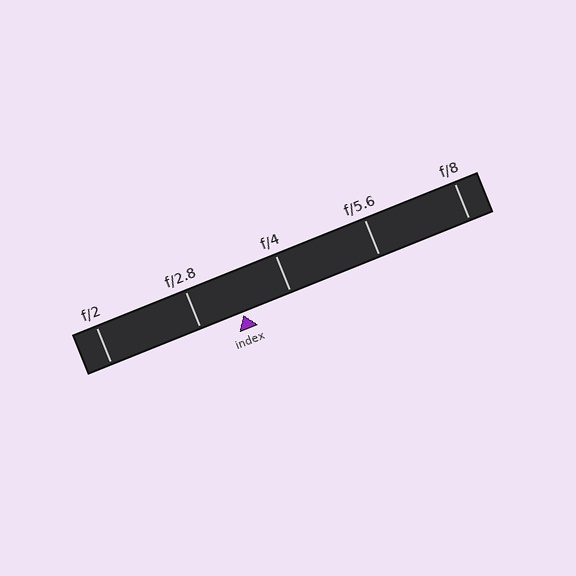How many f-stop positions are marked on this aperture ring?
There are 5 f-stop positions marked.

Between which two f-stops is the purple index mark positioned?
The index mark is between f/2.8 and f/4.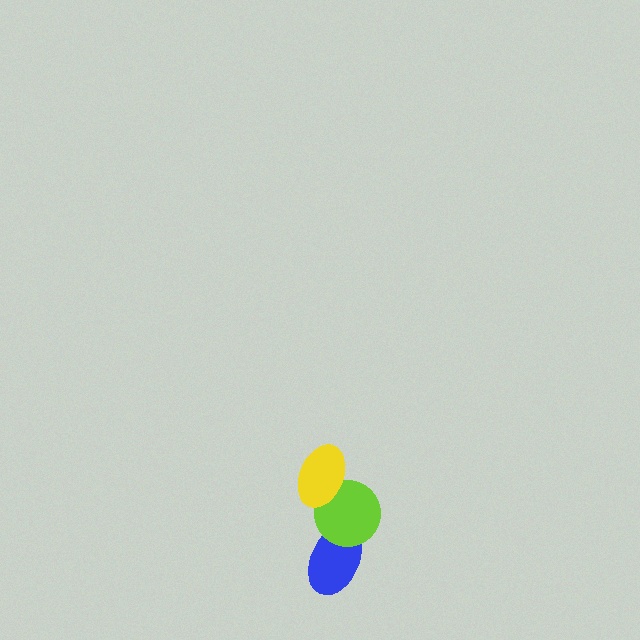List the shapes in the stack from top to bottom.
From top to bottom: the yellow ellipse, the lime circle, the blue ellipse.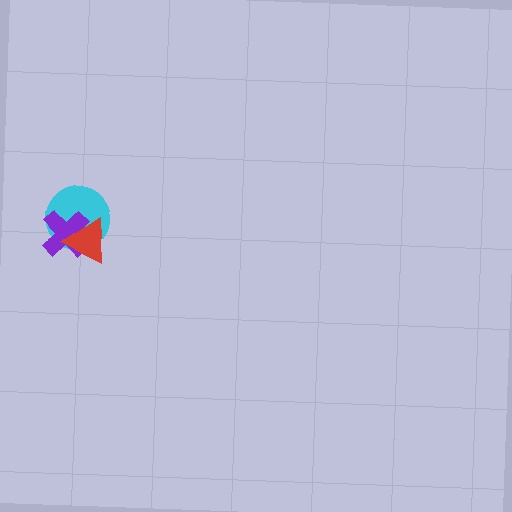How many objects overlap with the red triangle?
2 objects overlap with the red triangle.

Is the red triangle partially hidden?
No, no other shape covers it.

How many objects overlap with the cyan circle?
2 objects overlap with the cyan circle.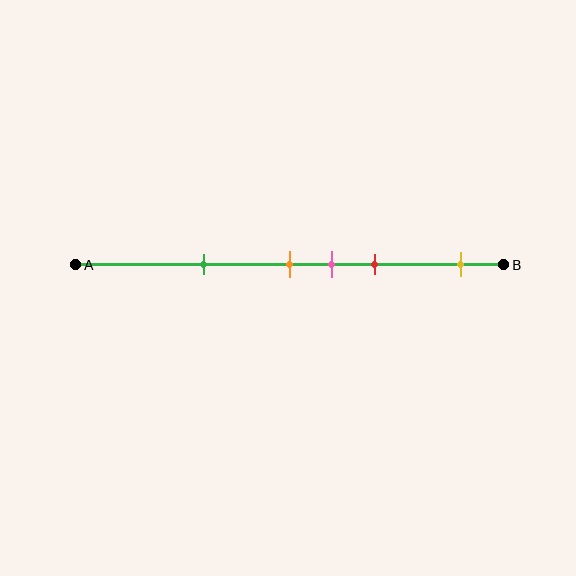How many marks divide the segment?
There are 5 marks dividing the segment.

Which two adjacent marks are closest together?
The orange and pink marks are the closest adjacent pair.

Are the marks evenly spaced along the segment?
No, the marks are not evenly spaced.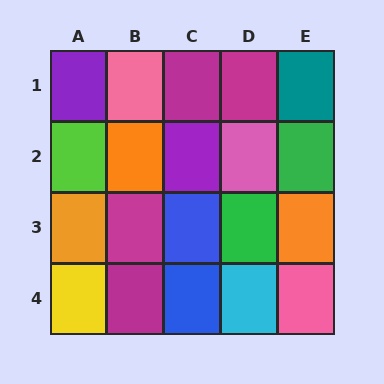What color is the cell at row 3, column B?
Magenta.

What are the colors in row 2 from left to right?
Lime, orange, purple, pink, green.